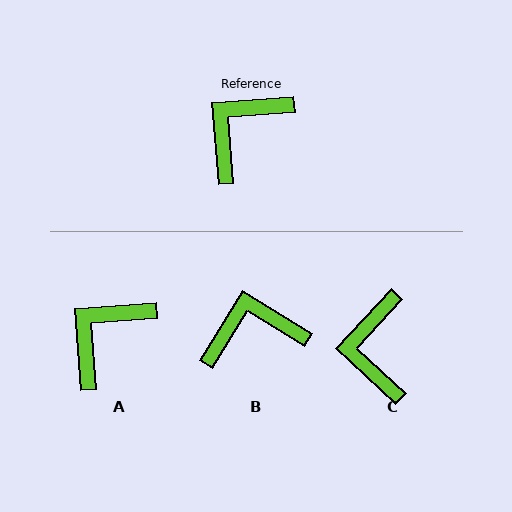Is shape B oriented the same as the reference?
No, it is off by about 36 degrees.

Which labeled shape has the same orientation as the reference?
A.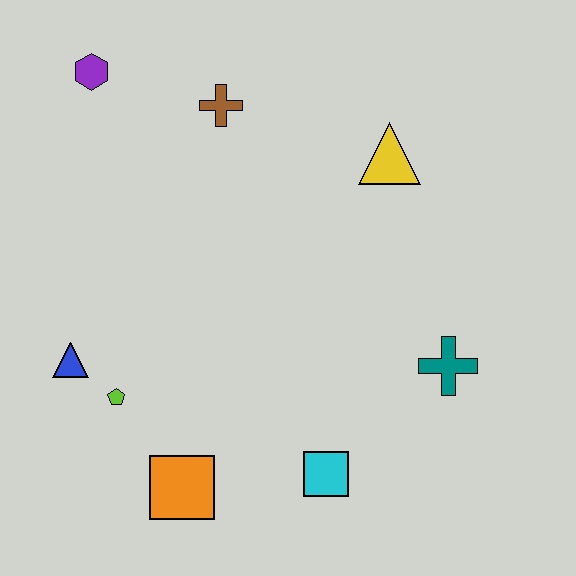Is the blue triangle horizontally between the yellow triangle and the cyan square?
No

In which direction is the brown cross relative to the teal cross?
The brown cross is above the teal cross.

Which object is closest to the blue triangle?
The lime pentagon is closest to the blue triangle.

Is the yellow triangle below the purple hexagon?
Yes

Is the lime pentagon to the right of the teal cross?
No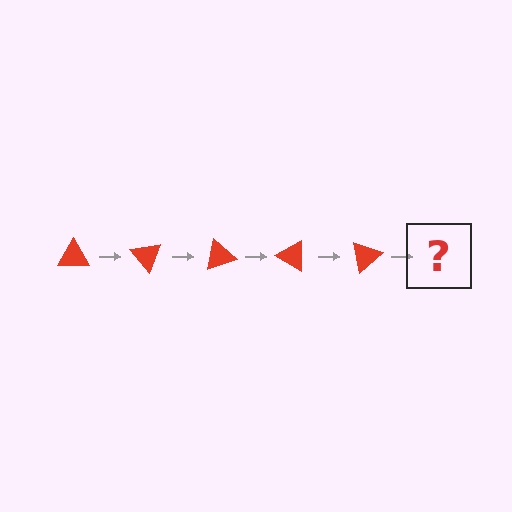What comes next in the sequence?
The next element should be a red triangle rotated 250 degrees.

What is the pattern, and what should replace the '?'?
The pattern is that the triangle rotates 50 degrees each step. The '?' should be a red triangle rotated 250 degrees.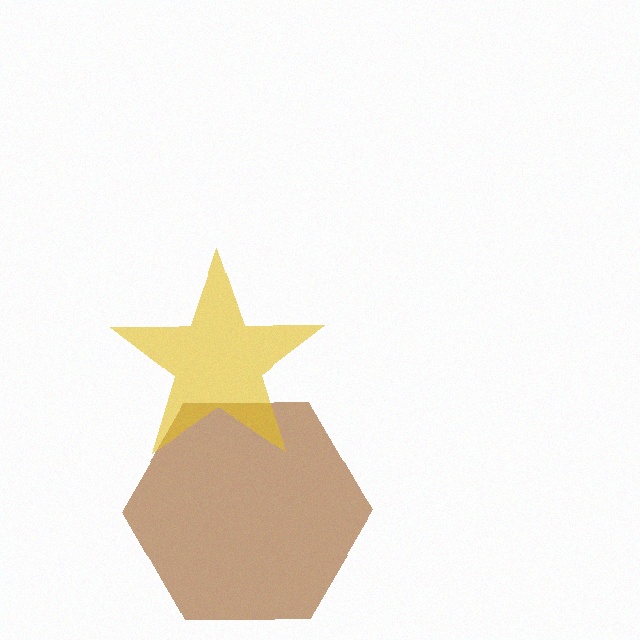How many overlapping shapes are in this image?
There are 2 overlapping shapes in the image.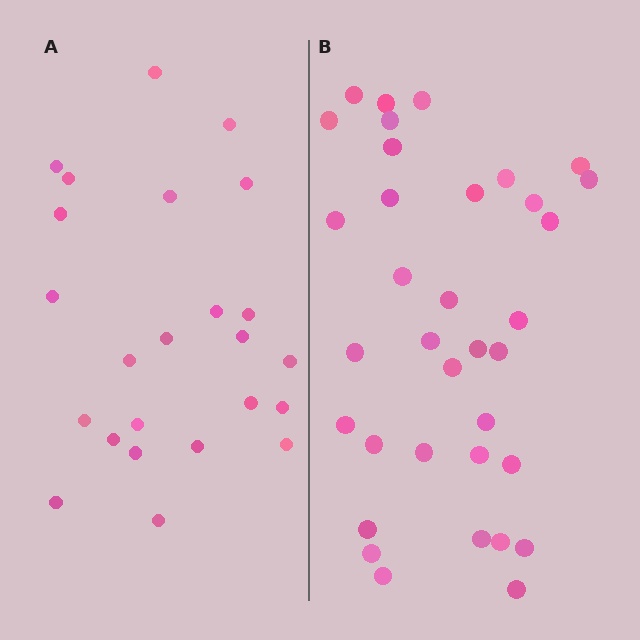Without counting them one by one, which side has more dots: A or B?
Region B (the right region) has more dots.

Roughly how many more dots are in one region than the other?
Region B has roughly 12 or so more dots than region A.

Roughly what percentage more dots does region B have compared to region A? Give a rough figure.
About 45% more.